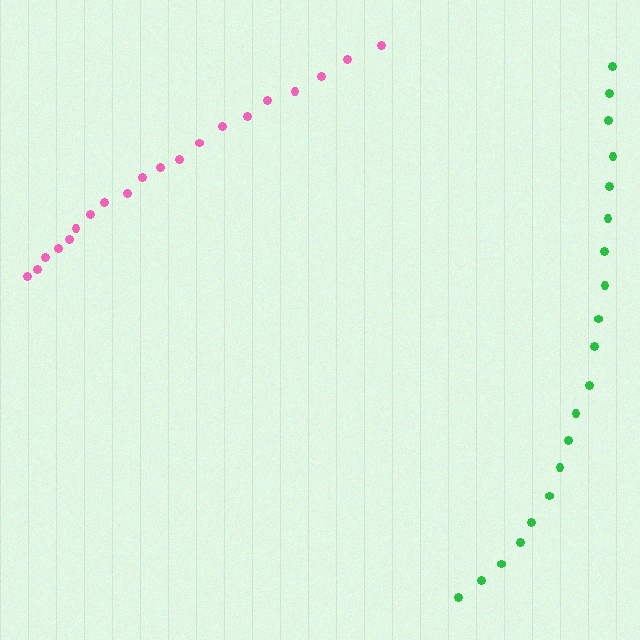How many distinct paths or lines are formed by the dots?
There are 2 distinct paths.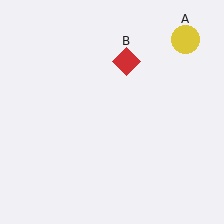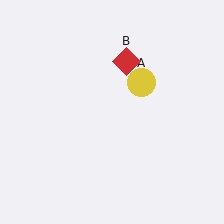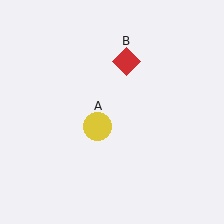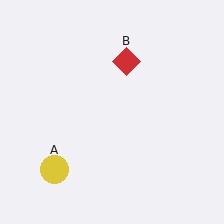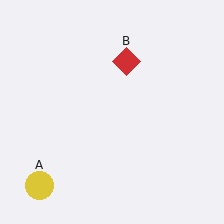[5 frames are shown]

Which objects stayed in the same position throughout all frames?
Red diamond (object B) remained stationary.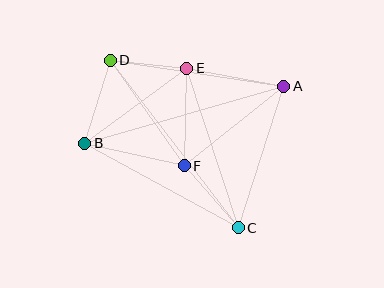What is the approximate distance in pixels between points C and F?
The distance between C and F is approximately 82 pixels.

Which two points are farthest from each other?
Points C and D are farthest from each other.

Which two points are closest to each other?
Points D and E are closest to each other.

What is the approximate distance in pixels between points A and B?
The distance between A and B is approximately 207 pixels.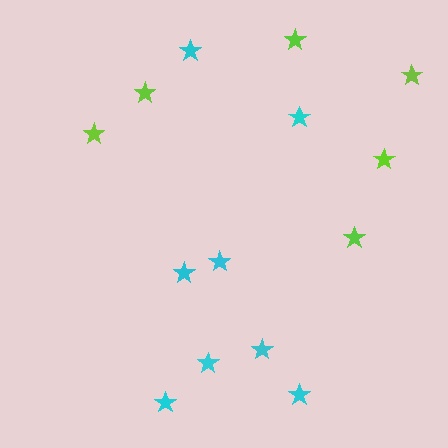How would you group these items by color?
There are 2 groups: one group of cyan stars (8) and one group of lime stars (6).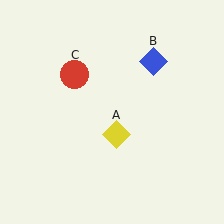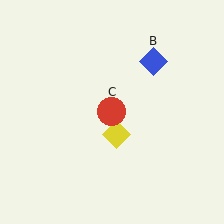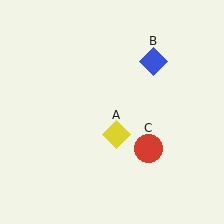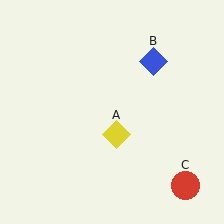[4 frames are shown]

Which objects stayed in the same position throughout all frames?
Yellow diamond (object A) and blue diamond (object B) remained stationary.